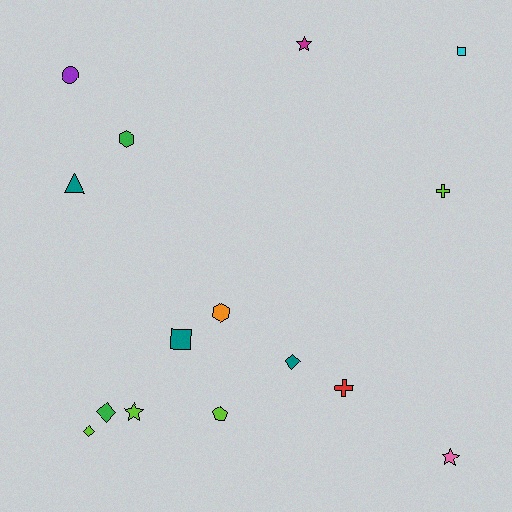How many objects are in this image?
There are 15 objects.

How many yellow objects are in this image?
There are no yellow objects.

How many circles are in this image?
There is 1 circle.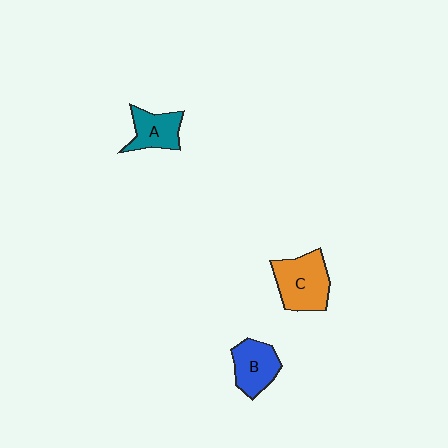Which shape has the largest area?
Shape C (orange).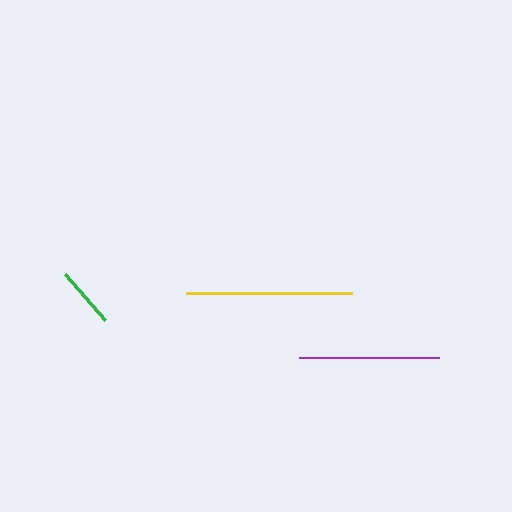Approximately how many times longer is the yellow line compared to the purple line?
The yellow line is approximately 1.2 times the length of the purple line.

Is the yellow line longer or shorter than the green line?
The yellow line is longer than the green line.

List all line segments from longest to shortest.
From longest to shortest: yellow, purple, green.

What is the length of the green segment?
The green segment is approximately 62 pixels long.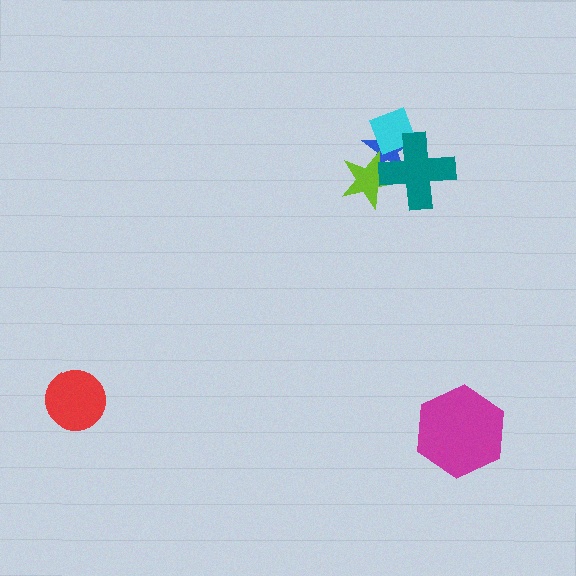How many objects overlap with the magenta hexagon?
0 objects overlap with the magenta hexagon.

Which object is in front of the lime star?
The teal cross is in front of the lime star.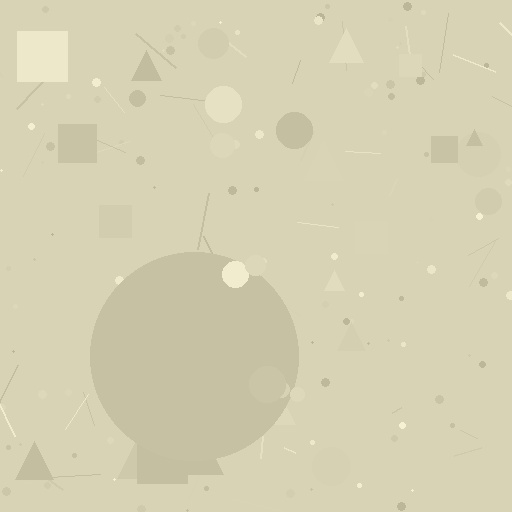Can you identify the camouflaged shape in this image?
The camouflaged shape is a circle.